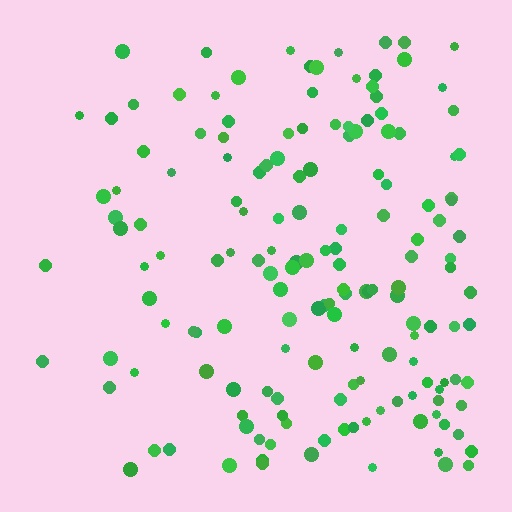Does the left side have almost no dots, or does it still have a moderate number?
Still a moderate number, just noticeably fewer than the right.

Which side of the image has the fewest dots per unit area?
The left.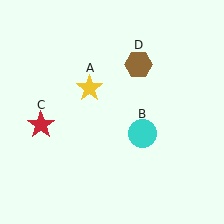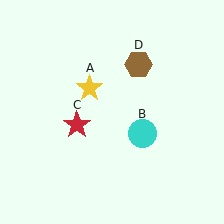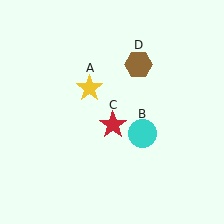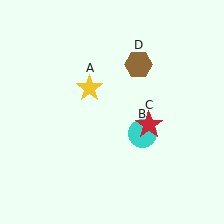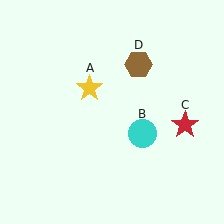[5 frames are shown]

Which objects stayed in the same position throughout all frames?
Yellow star (object A) and cyan circle (object B) and brown hexagon (object D) remained stationary.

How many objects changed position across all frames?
1 object changed position: red star (object C).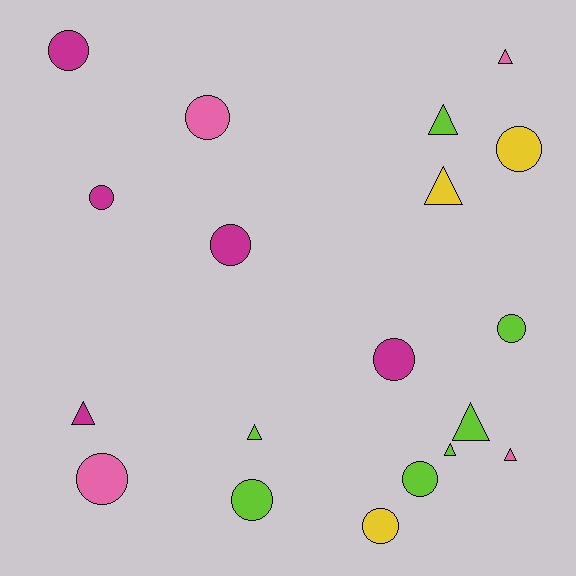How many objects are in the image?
There are 19 objects.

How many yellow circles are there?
There are 2 yellow circles.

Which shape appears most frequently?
Circle, with 11 objects.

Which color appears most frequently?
Lime, with 7 objects.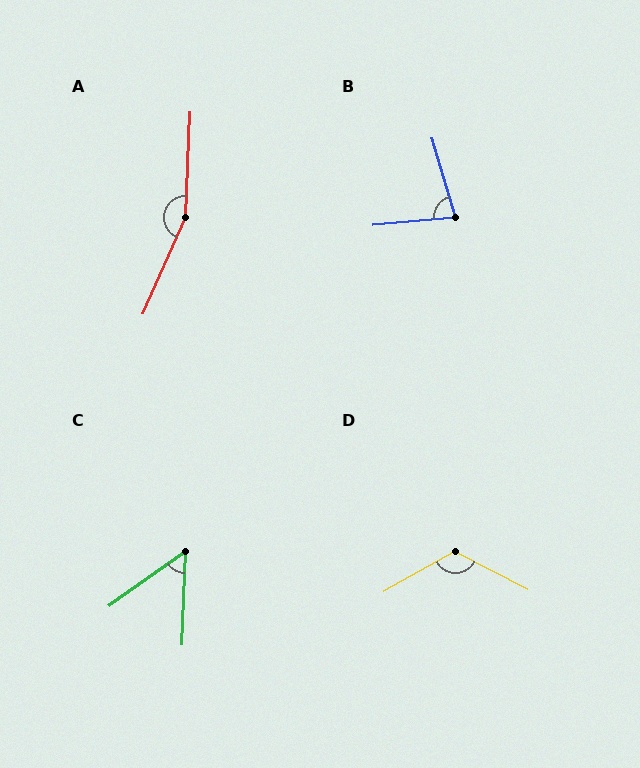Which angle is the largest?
A, at approximately 159 degrees.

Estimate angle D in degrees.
Approximately 123 degrees.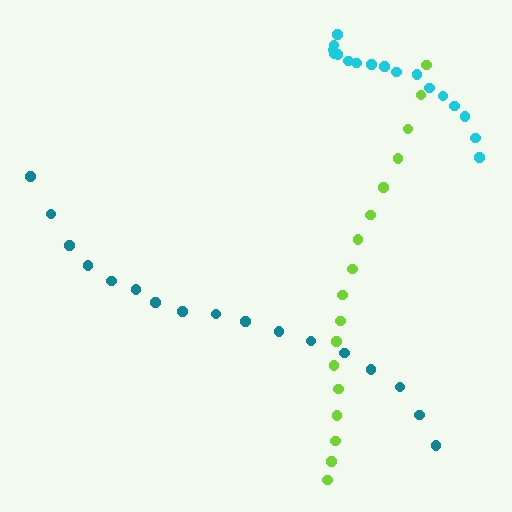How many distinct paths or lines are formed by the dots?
There are 3 distinct paths.